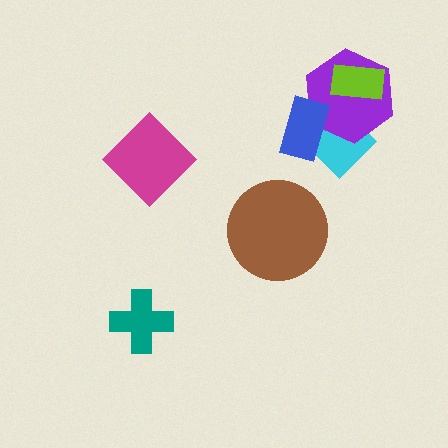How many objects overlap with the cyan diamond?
2 objects overlap with the cyan diamond.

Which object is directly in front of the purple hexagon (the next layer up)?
The lime rectangle is directly in front of the purple hexagon.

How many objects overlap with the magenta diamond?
0 objects overlap with the magenta diamond.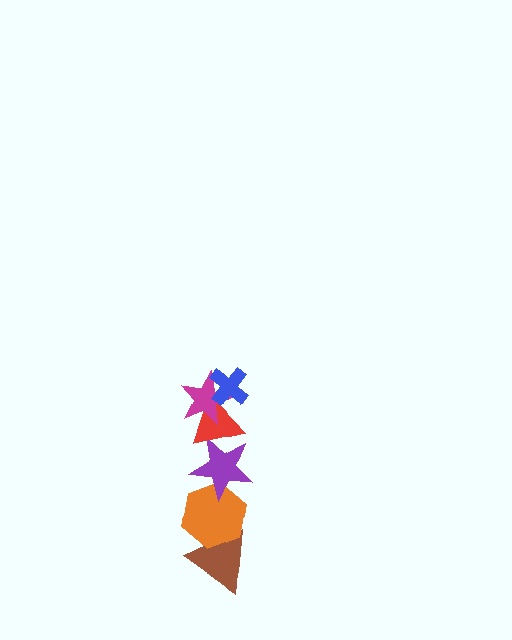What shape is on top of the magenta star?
The blue cross is on top of the magenta star.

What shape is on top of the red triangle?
The magenta star is on top of the red triangle.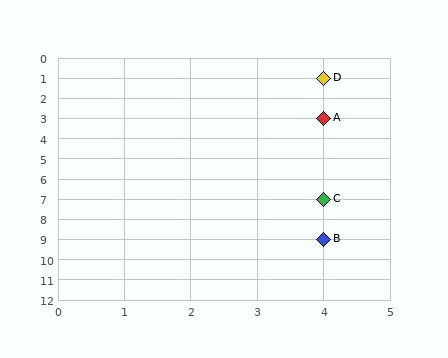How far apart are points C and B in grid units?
Points C and B are 2 rows apart.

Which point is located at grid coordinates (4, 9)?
Point B is at (4, 9).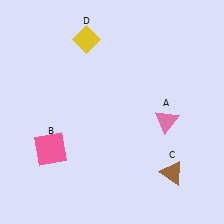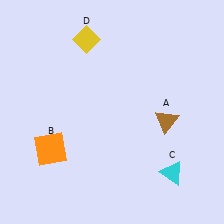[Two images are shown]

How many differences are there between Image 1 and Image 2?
There are 3 differences between the two images.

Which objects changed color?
A changed from pink to brown. B changed from pink to orange. C changed from brown to cyan.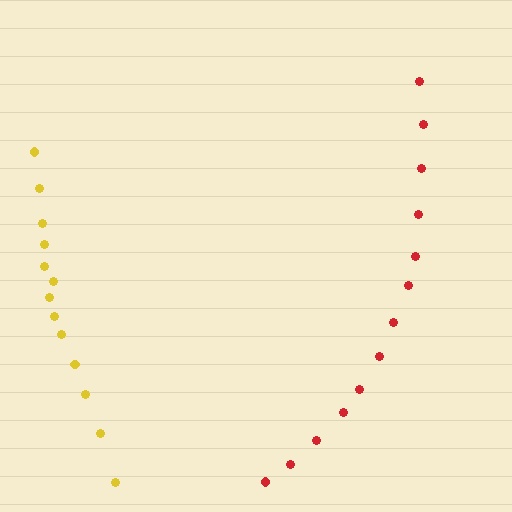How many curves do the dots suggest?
There are 2 distinct paths.